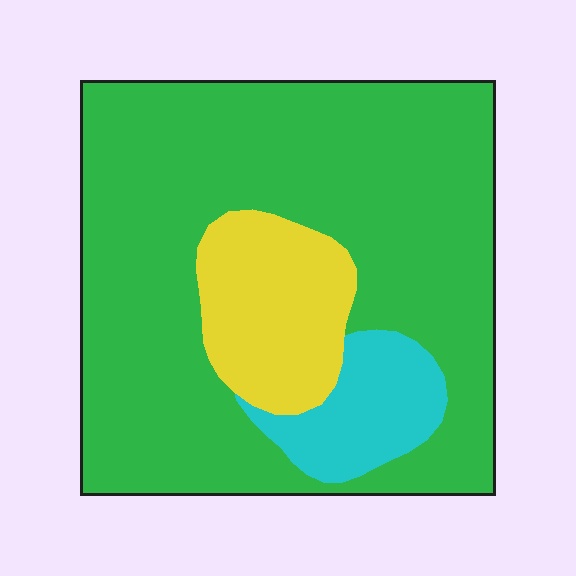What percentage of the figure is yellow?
Yellow takes up less than a quarter of the figure.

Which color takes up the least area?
Cyan, at roughly 10%.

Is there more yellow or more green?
Green.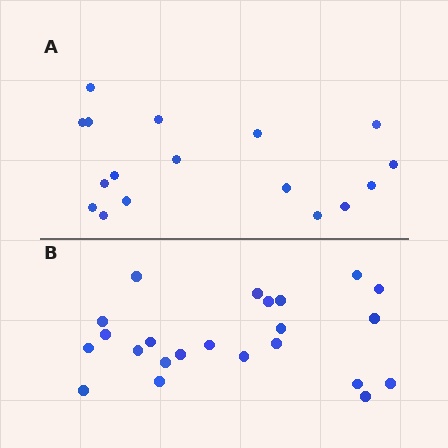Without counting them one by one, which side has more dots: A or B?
Region B (the bottom region) has more dots.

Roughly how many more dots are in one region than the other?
Region B has about 6 more dots than region A.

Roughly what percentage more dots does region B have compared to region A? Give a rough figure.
About 35% more.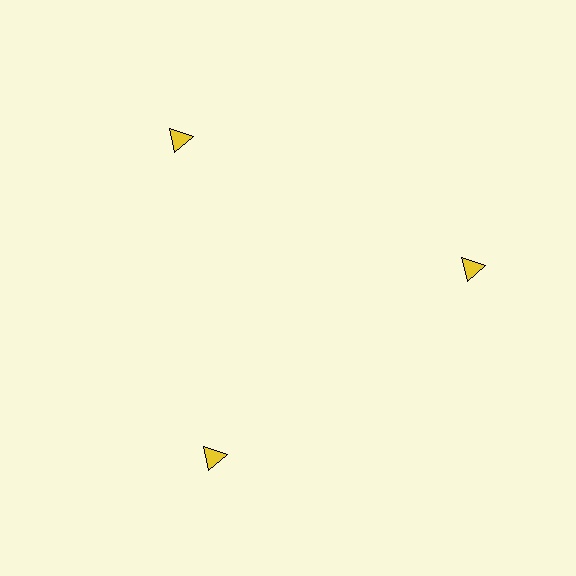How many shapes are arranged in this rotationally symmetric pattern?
There are 3 shapes, arranged in 3 groups of 1.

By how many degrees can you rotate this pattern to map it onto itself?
The pattern maps onto itself every 120 degrees of rotation.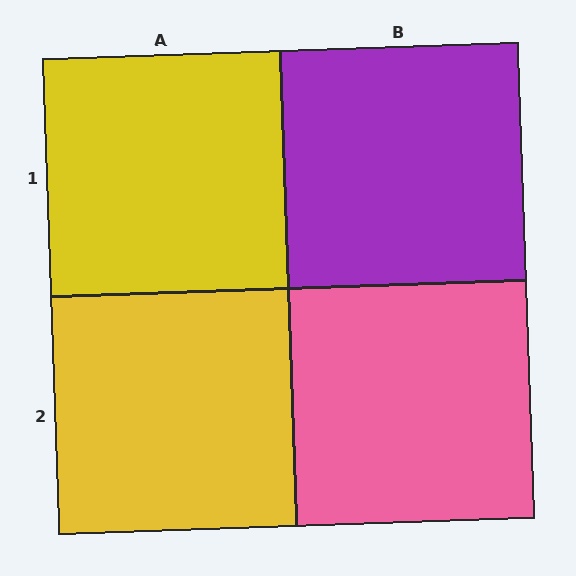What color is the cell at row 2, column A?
Yellow.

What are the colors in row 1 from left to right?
Yellow, purple.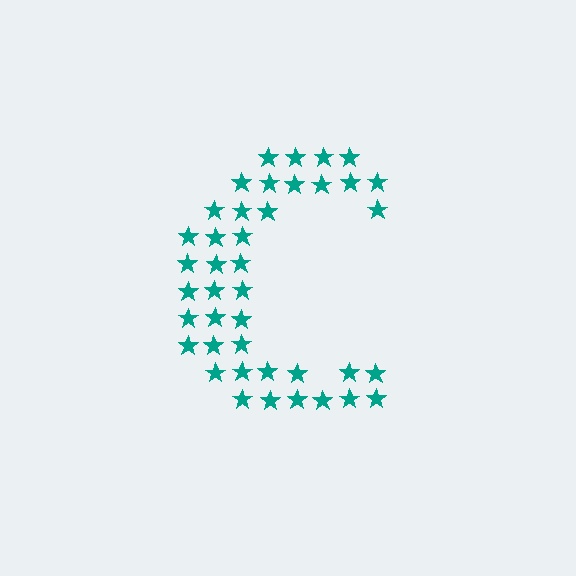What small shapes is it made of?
It is made of small stars.